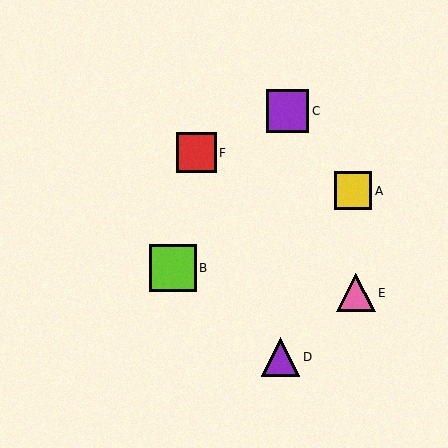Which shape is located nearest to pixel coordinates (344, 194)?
The yellow square (labeled A) at (353, 191) is nearest to that location.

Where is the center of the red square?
The center of the red square is at (196, 153).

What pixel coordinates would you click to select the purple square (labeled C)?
Click at (287, 111) to select the purple square C.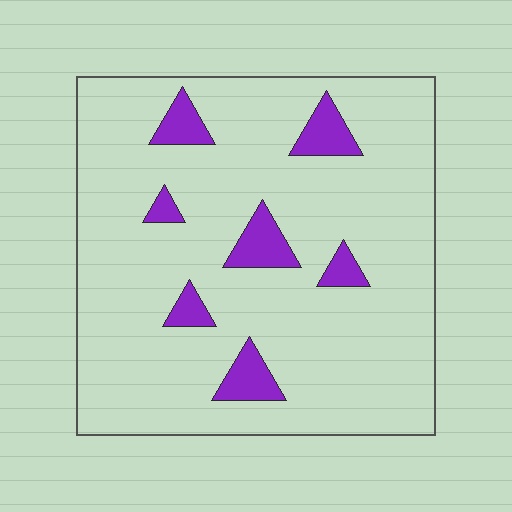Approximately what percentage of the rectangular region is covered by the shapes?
Approximately 10%.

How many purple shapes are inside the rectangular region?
7.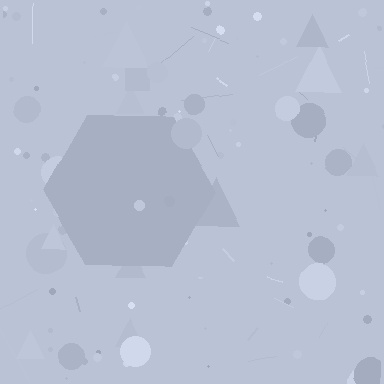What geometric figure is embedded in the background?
A hexagon is embedded in the background.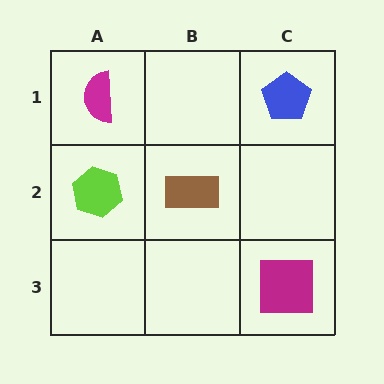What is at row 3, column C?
A magenta square.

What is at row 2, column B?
A brown rectangle.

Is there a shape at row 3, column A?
No, that cell is empty.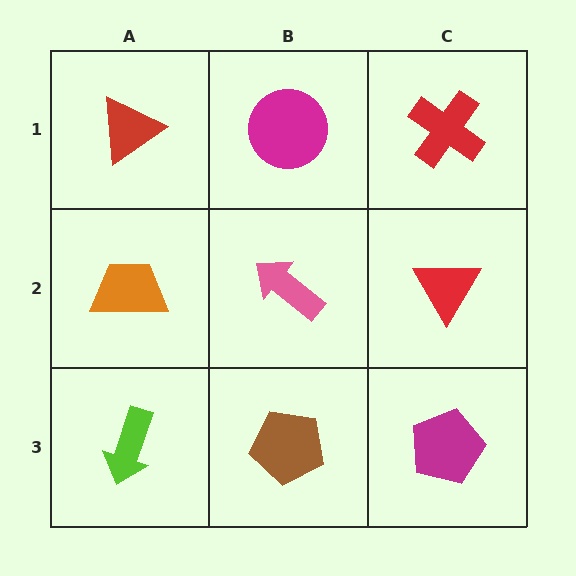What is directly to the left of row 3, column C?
A brown pentagon.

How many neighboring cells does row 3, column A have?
2.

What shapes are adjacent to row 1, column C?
A red triangle (row 2, column C), a magenta circle (row 1, column B).